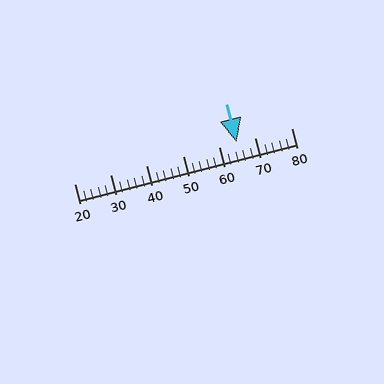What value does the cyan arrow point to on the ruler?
The cyan arrow points to approximately 65.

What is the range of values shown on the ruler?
The ruler shows values from 20 to 80.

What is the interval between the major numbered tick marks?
The major tick marks are spaced 10 units apart.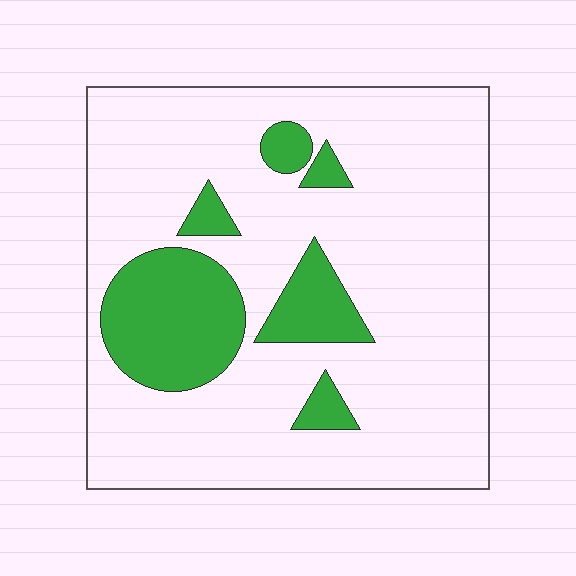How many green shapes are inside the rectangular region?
6.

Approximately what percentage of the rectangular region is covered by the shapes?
Approximately 20%.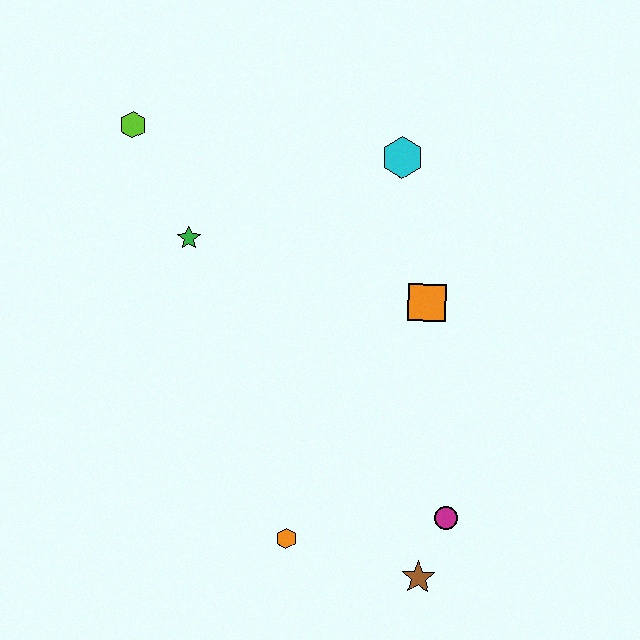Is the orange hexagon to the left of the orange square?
Yes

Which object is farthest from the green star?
The brown star is farthest from the green star.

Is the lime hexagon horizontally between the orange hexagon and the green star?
No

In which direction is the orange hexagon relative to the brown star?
The orange hexagon is to the left of the brown star.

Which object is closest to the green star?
The lime hexagon is closest to the green star.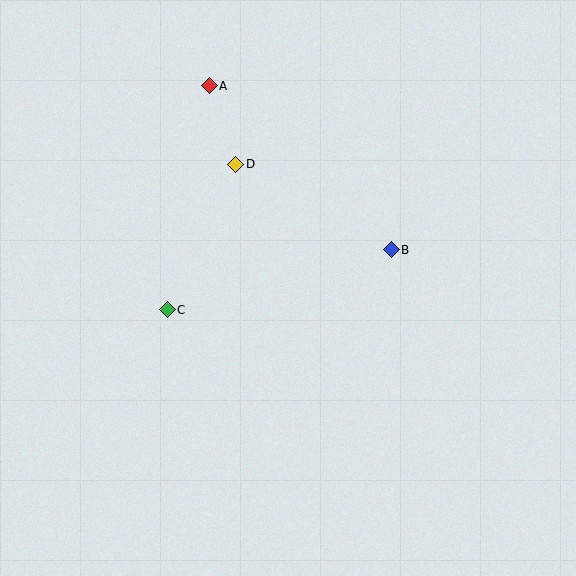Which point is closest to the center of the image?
Point B at (391, 250) is closest to the center.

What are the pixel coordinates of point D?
Point D is at (236, 164).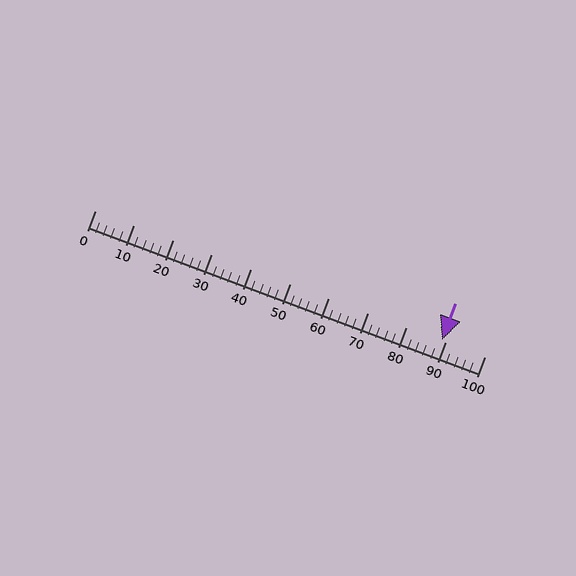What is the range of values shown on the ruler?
The ruler shows values from 0 to 100.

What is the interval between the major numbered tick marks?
The major tick marks are spaced 10 units apart.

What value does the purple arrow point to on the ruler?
The purple arrow points to approximately 89.